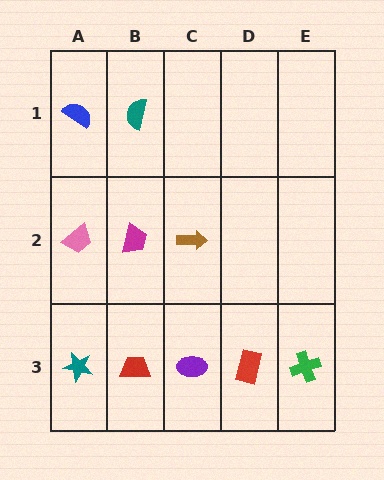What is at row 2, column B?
A magenta trapezoid.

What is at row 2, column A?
A pink trapezoid.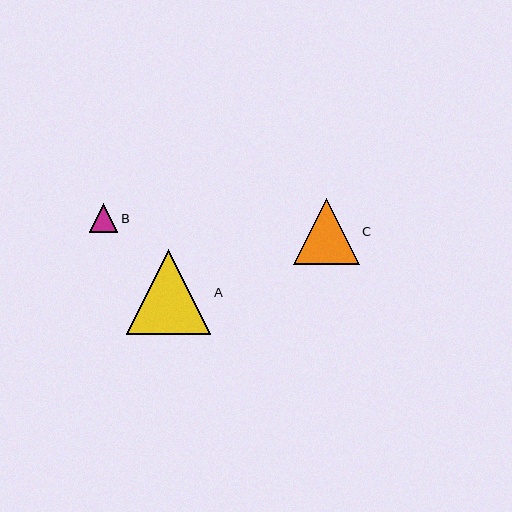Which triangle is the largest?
Triangle A is the largest with a size of approximately 84 pixels.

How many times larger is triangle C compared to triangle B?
Triangle C is approximately 2.3 times the size of triangle B.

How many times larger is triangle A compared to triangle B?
Triangle A is approximately 2.9 times the size of triangle B.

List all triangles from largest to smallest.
From largest to smallest: A, C, B.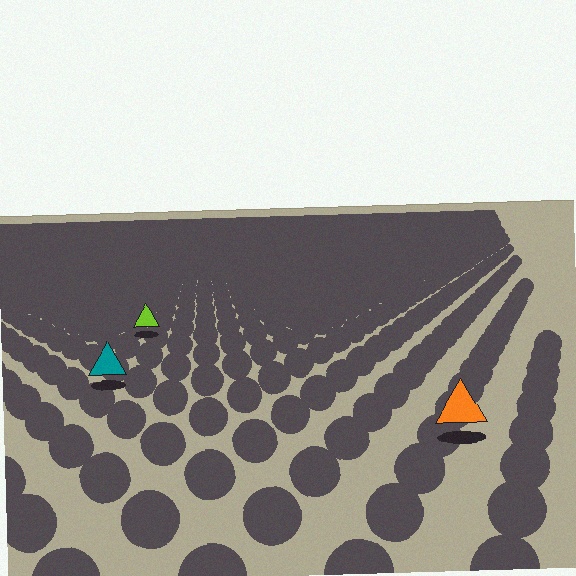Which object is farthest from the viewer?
The lime triangle is farthest from the viewer. It appears smaller and the ground texture around it is denser.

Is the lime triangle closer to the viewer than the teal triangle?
No. The teal triangle is closer — you can tell from the texture gradient: the ground texture is coarser near it.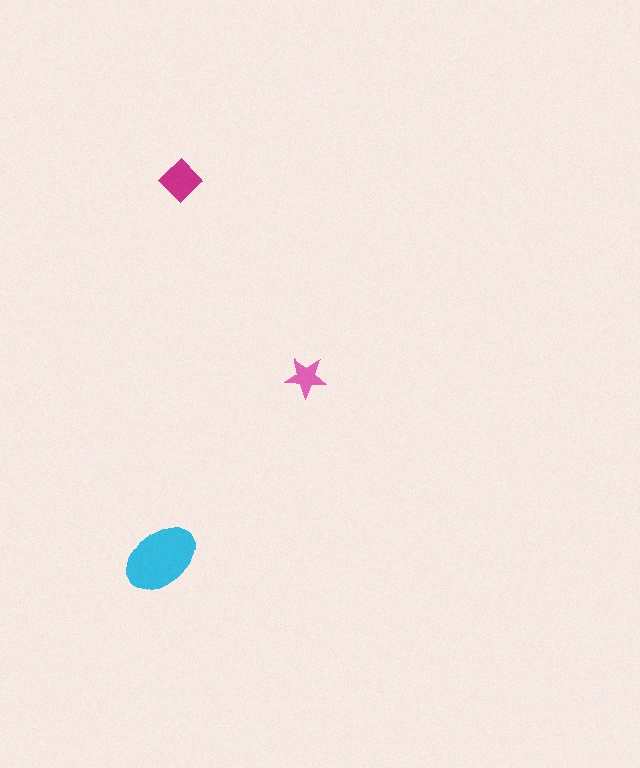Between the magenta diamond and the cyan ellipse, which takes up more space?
The cyan ellipse.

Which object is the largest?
The cyan ellipse.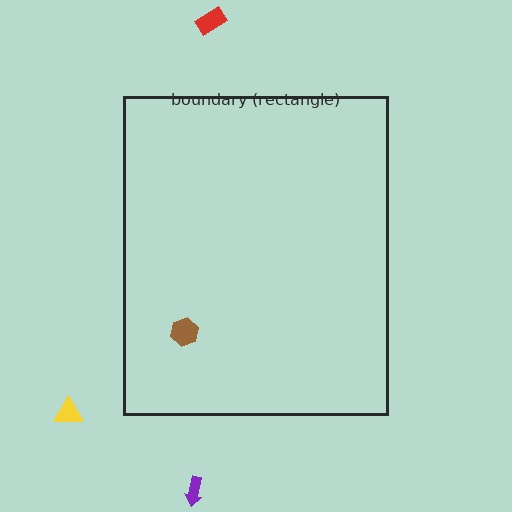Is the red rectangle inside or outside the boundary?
Outside.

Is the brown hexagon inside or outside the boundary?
Inside.